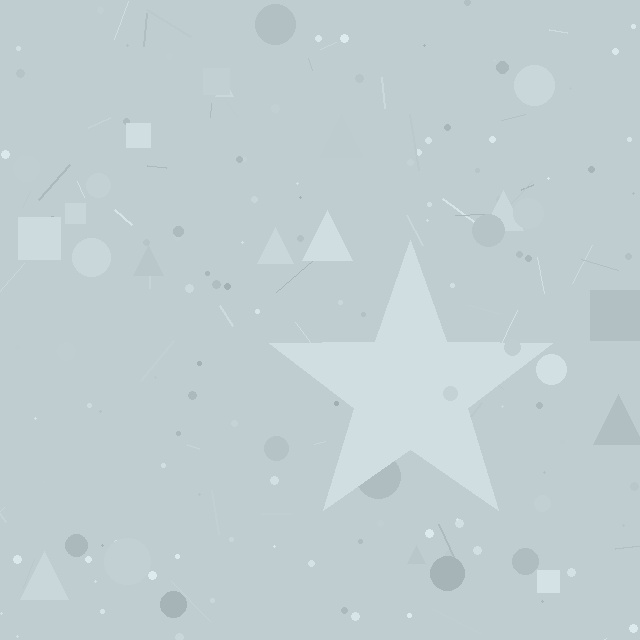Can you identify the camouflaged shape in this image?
The camouflaged shape is a star.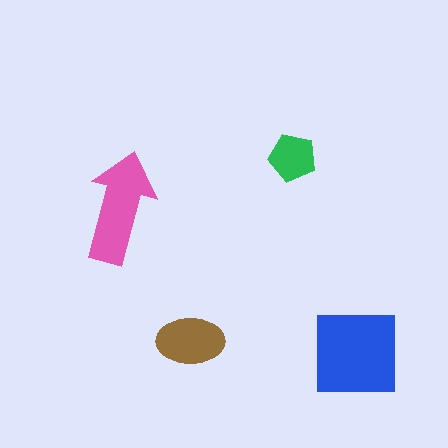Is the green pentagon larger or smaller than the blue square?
Smaller.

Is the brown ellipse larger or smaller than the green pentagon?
Larger.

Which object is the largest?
The blue square.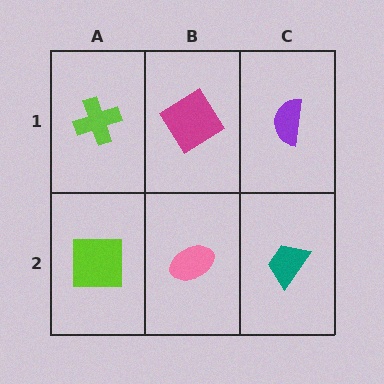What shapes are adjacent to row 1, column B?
A pink ellipse (row 2, column B), a lime cross (row 1, column A), a purple semicircle (row 1, column C).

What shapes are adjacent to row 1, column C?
A teal trapezoid (row 2, column C), a magenta diamond (row 1, column B).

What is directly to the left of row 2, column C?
A pink ellipse.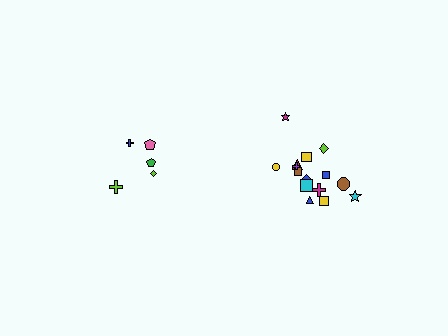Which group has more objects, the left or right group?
The right group.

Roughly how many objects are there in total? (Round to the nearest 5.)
Roughly 20 objects in total.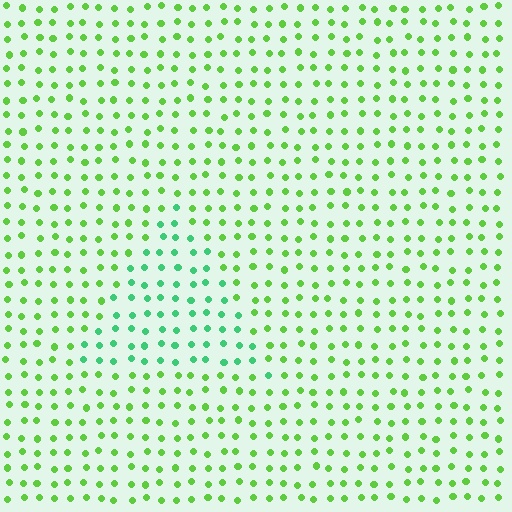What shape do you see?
I see a triangle.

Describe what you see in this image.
The image is filled with small lime elements in a uniform arrangement. A triangle-shaped region is visible where the elements are tinted to a slightly different hue, forming a subtle color boundary.